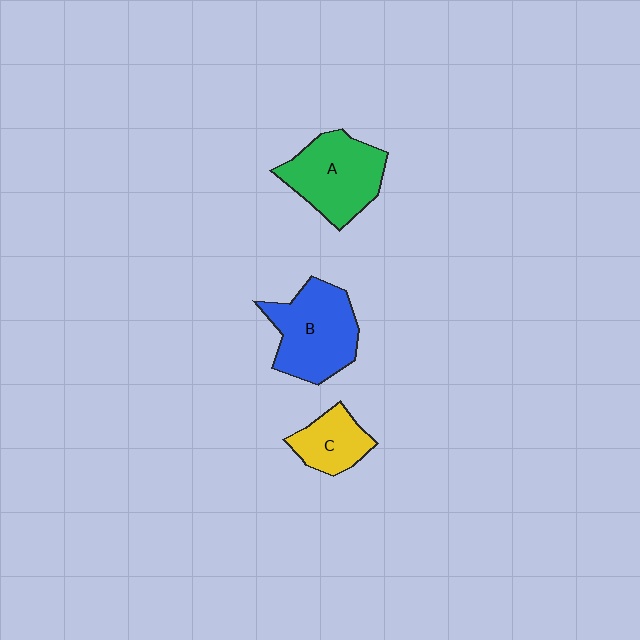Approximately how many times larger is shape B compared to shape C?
Approximately 1.9 times.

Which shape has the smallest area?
Shape C (yellow).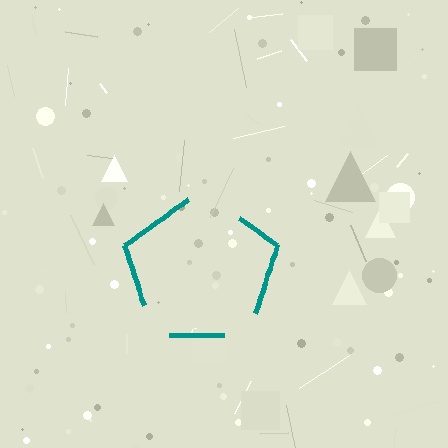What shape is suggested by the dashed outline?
The dashed outline suggests a pentagon.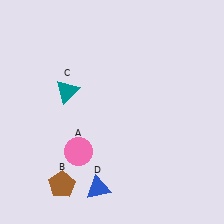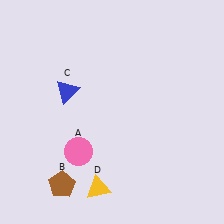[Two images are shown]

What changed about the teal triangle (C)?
In Image 1, C is teal. In Image 2, it changed to blue.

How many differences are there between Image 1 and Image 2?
There are 2 differences between the two images.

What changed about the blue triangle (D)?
In Image 1, D is blue. In Image 2, it changed to yellow.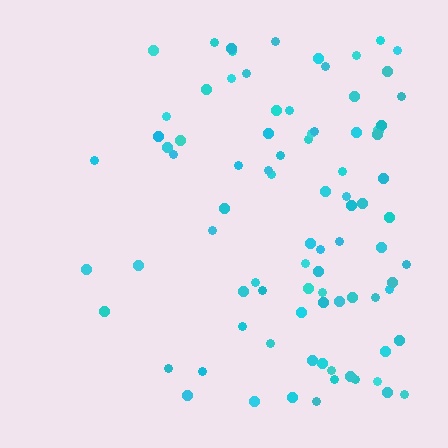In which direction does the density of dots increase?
From left to right, with the right side densest.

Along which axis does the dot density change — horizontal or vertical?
Horizontal.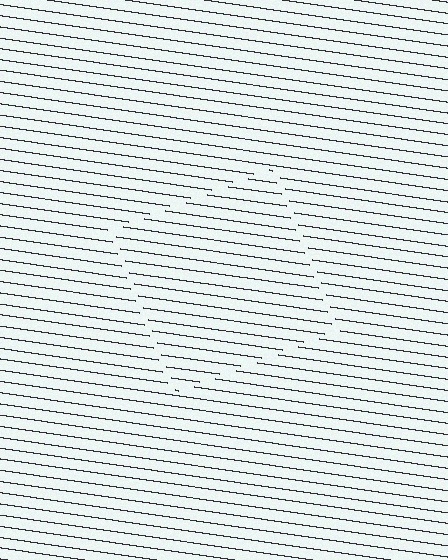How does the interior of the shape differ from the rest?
The interior of the shape contains the same grating, shifted by half a period — the contour is defined by the phase discontinuity where line-ends from the inner and outer gratings abut.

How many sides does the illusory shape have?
4 sides — the line-ends trace a square.